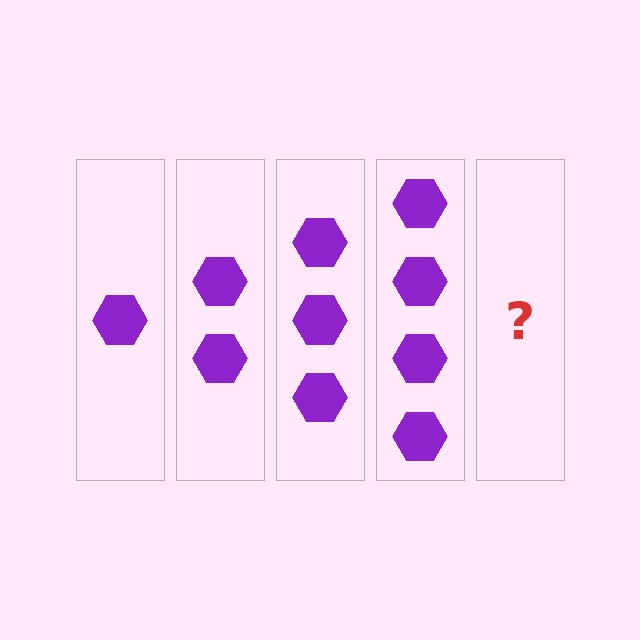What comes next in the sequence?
The next element should be 5 hexagons.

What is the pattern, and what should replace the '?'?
The pattern is that each step adds one more hexagon. The '?' should be 5 hexagons.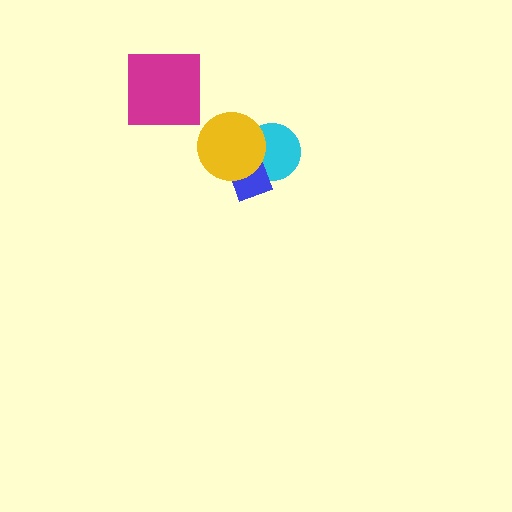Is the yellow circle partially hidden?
No, no other shape covers it.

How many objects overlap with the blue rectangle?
2 objects overlap with the blue rectangle.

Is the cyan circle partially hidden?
Yes, it is partially covered by another shape.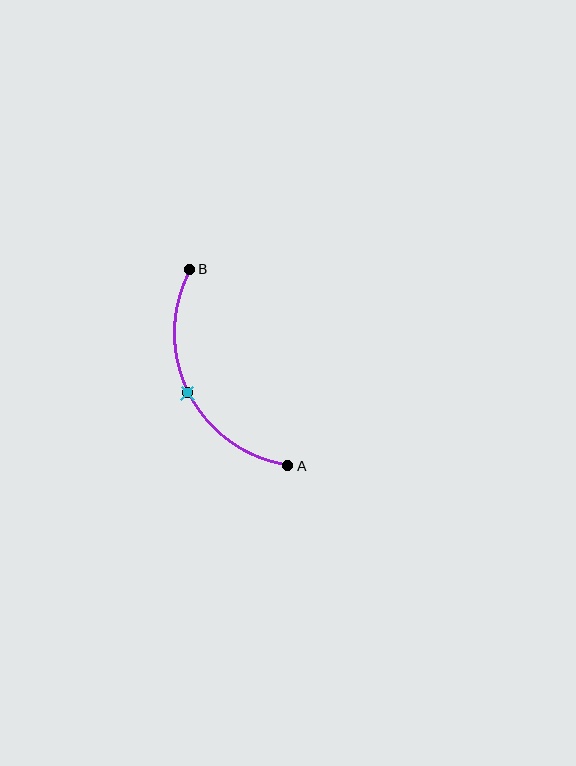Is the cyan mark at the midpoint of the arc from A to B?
Yes. The cyan mark lies on the arc at equal arc-length from both A and B — it is the arc midpoint.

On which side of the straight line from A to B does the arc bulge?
The arc bulges to the left of the straight line connecting A and B.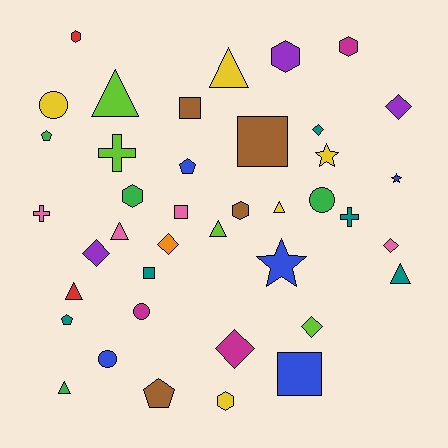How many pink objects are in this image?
There are 4 pink objects.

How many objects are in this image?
There are 40 objects.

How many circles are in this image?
There are 4 circles.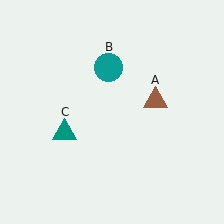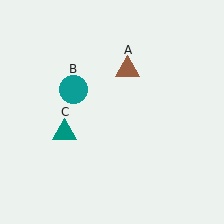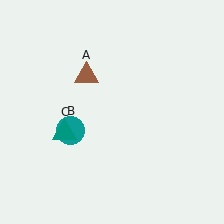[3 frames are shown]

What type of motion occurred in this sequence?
The brown triangle (object A), teal circle (object B) rotated counterclockwise around the center of the scene.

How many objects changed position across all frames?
2 objects changed position: brown triangle (object A), teal circle (object B).